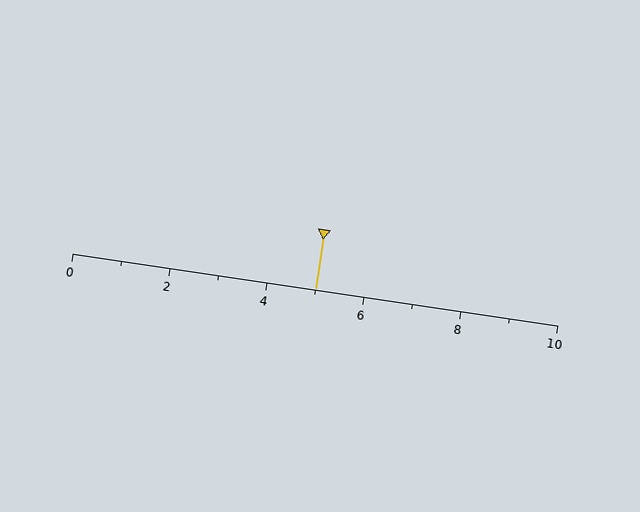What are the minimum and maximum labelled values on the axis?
The axis runs from 0 to 10.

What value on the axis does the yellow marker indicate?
The marker indicates approximately 5.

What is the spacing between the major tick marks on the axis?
The major ticks are spaced 2 apart.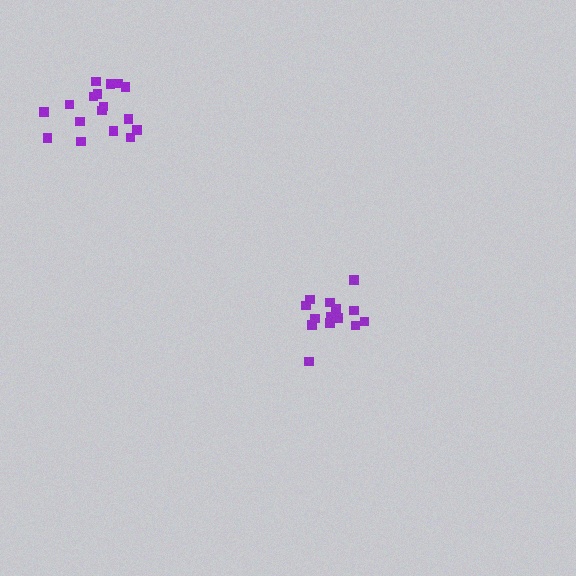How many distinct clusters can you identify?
There are 2 distinct clusters.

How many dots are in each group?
Group 1: 17 dots, Group 2: 14 dots (31 total).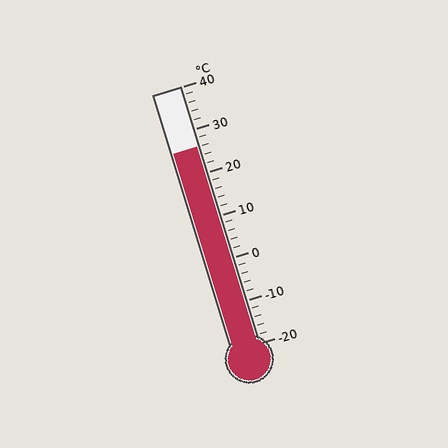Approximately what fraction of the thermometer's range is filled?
The thermometer is filled to approximately 75% of its range.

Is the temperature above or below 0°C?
The temperature is above 0°C.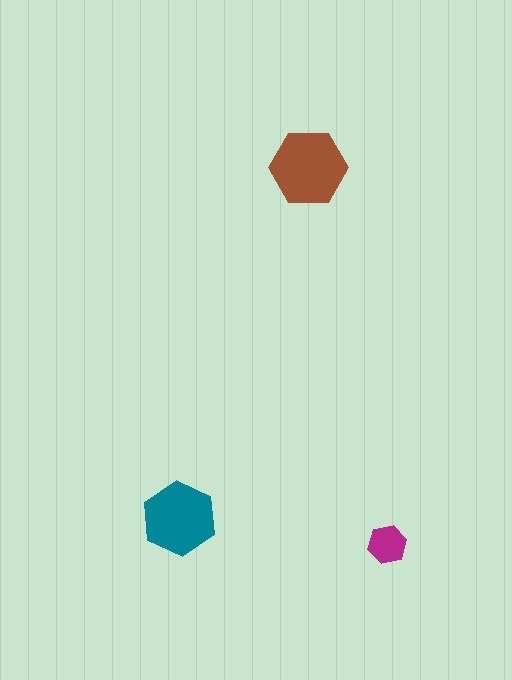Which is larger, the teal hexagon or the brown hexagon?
The brown one.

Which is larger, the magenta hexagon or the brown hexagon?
The brown one.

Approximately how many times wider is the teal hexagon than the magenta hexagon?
About 2 times wider.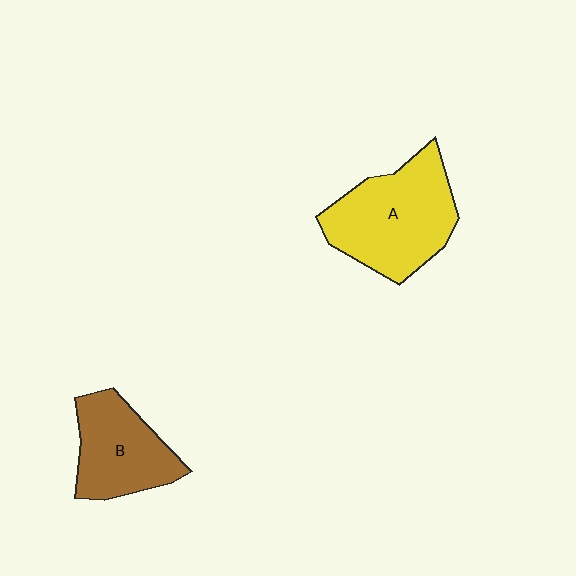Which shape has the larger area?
Shape A (yellow).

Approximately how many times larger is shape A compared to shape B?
Approximately 1.4 times.